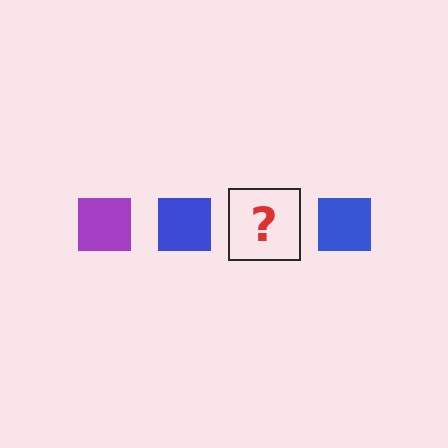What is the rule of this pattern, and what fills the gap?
The rule is that the pattern cycles through purple, blue squares. The gap should be filled with a purple square.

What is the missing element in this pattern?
The missing element is a purple square.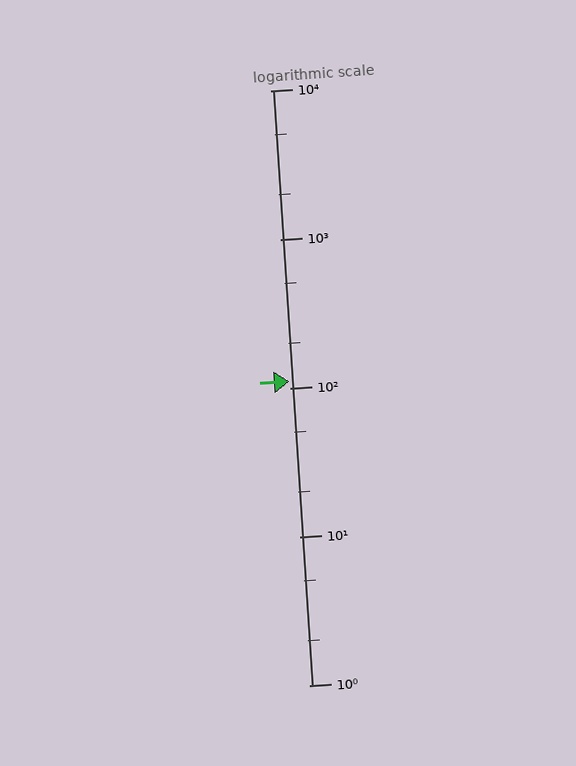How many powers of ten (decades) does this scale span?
The scale spans 4 decades, from 1 to 10000.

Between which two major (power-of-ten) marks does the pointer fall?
The pointer is between 100 and 1000.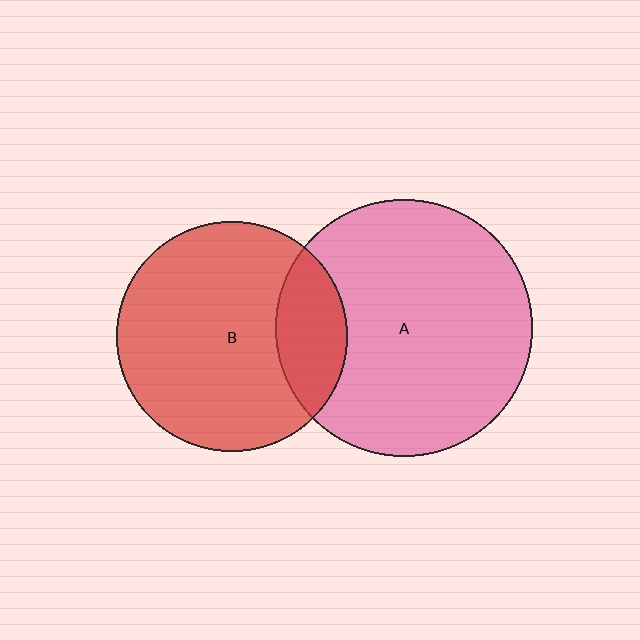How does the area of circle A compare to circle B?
Approximately 1.2 times.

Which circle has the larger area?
Circle A (pink).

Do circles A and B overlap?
Yes.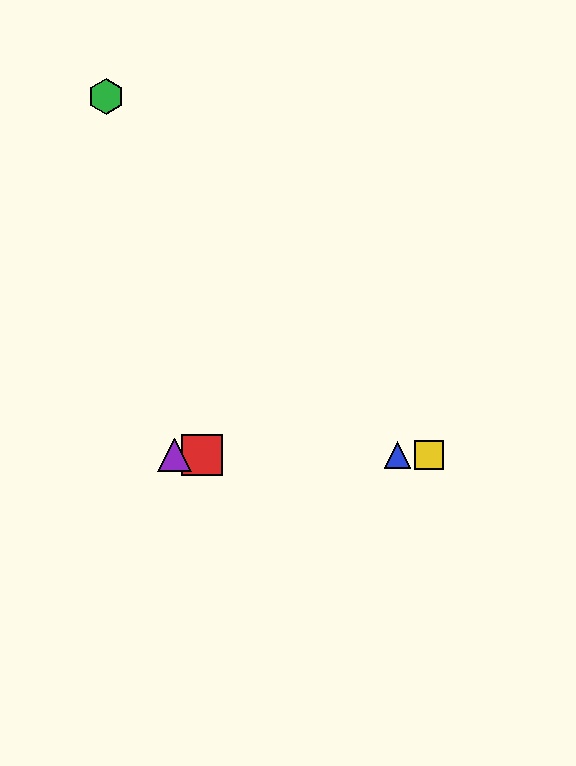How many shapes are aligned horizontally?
4 shapes (the red square, the blue triangle, the yellow square, the purple triangle) are aligned horizontally.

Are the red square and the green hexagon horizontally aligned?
No, the red square is at y≈455 and the green hexagon is at y≈97.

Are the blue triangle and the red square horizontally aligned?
Yes, both are at y≈455.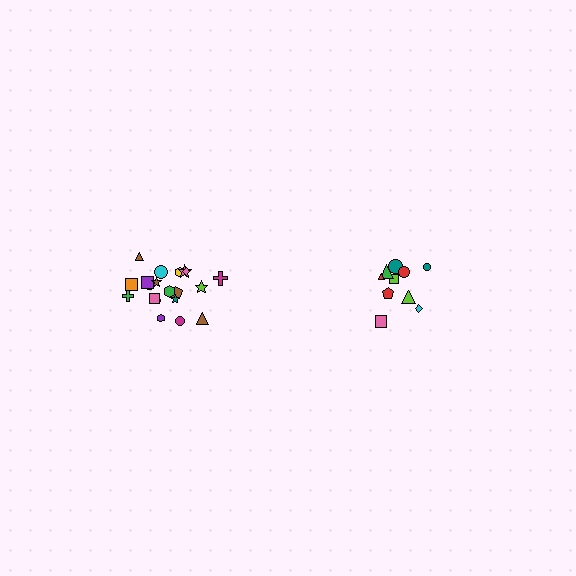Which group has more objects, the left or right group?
The left group.